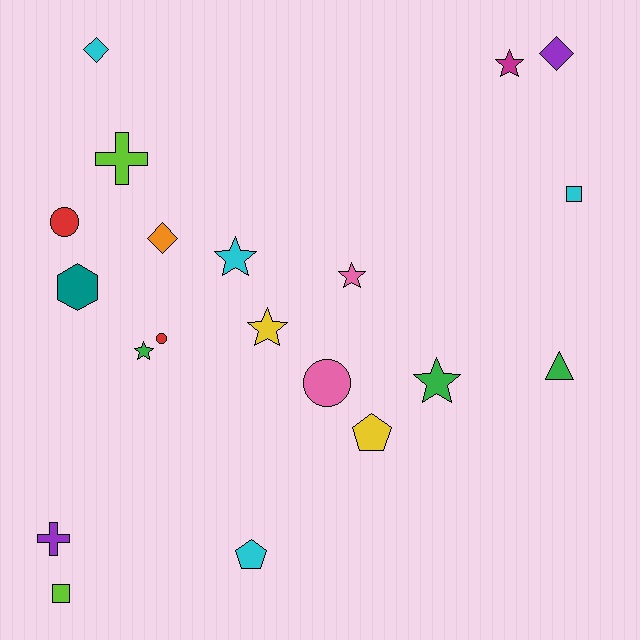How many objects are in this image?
There are 20 objects.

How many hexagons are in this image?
There is 1 hexagon.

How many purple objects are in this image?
There are 2 purple objects.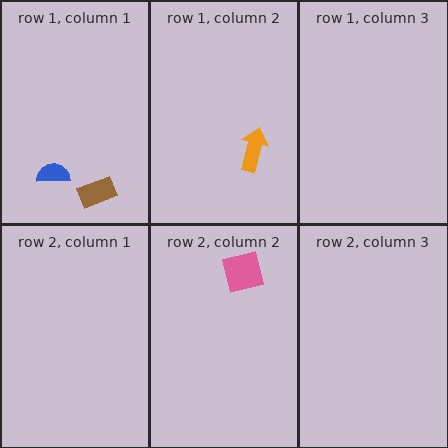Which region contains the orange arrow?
The row 1, column 2 region.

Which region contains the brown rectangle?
The row 1, column 1 region.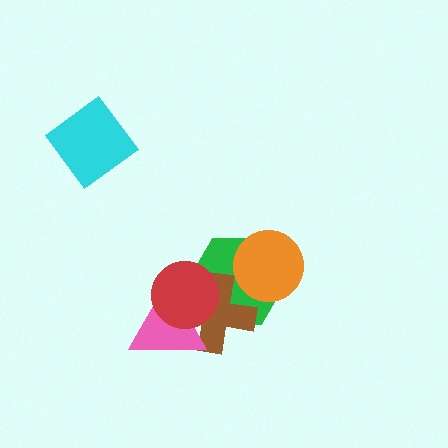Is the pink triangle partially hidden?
Yes, it is partially covered by another shape.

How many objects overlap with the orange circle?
1 object overlaps with the orange circle.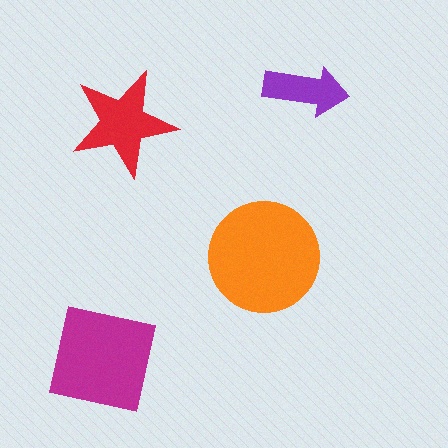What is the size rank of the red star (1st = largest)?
3rd.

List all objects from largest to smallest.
The orange circle, the magenta square, the red star, the purple arrow.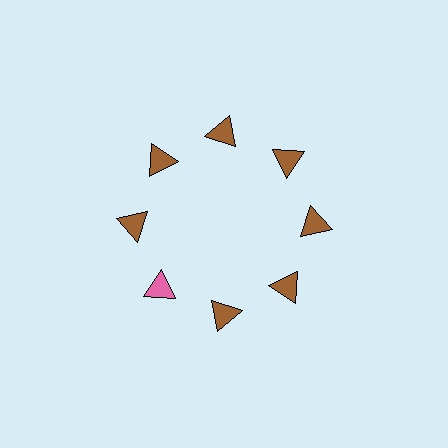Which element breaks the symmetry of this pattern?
The pink triangle at roughly the 8 o'clock position breaks the symmetry. All other shapes are brown triangles.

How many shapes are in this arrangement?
There are 8 shapes arranged in a ring pattern.